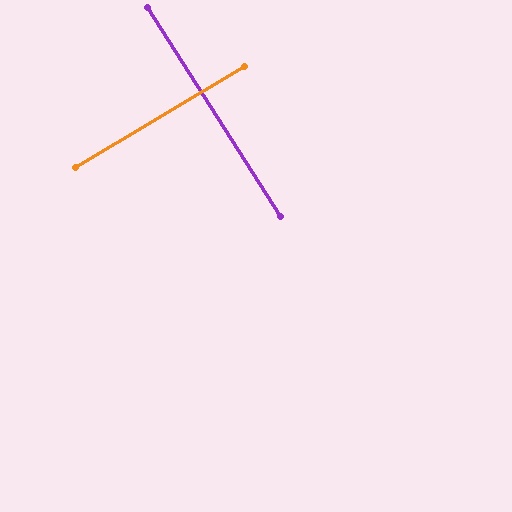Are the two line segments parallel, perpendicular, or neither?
Perpendicular — they meet at approximately 88°.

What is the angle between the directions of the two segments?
Approximately 88 degrees.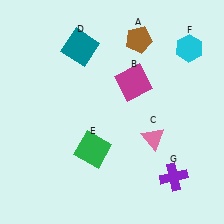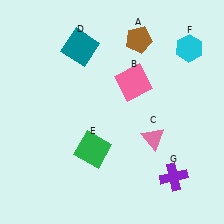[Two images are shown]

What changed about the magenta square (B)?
In Image 1, B is magenta. In Image 2, it changed to pink.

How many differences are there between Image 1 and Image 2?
There is 1 difference between the two images.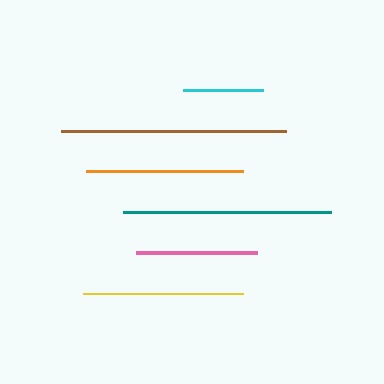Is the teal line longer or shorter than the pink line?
The teal line is longer than the pink line.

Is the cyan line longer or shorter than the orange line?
The orange line is longer than the cyan line.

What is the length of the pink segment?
The pink segment is approximately 121 pixels long.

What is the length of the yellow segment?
The yellow segment is approximately 161 pixels long.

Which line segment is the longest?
The brown line is the longest at approximately 226 pixels.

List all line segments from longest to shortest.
From longest to shortest: brown, teal, yellow, orange, pink, cyan.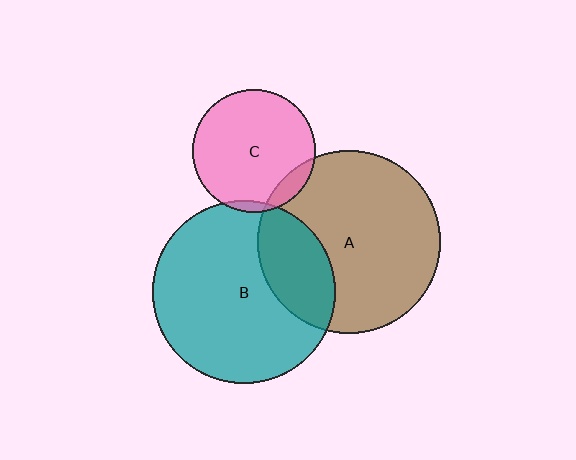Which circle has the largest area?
Circle B (teal).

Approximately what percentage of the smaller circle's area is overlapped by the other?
Approximately 25%.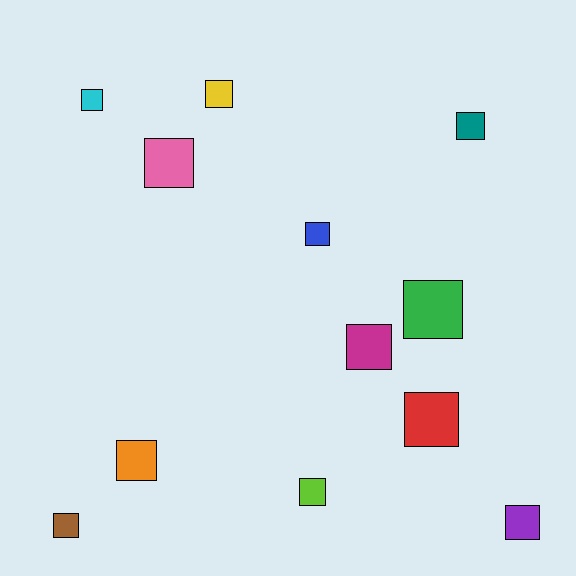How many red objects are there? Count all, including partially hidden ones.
There is 1 red object.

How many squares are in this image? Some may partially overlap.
There are 12 squares.